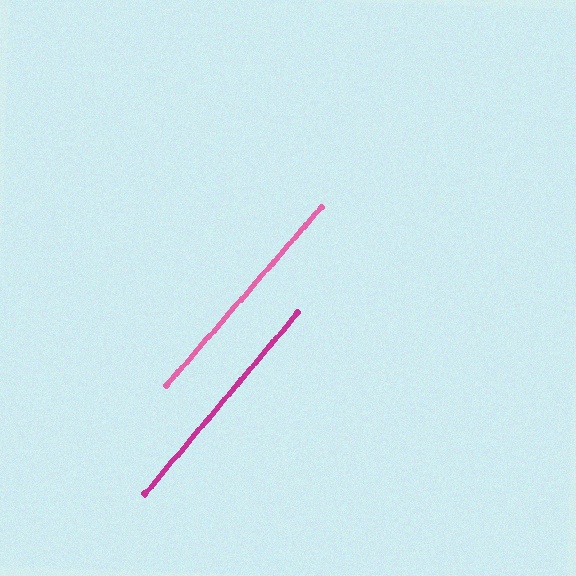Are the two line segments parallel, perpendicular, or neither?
Parallel — their directions differ by only 0.7°.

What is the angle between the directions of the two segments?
Approximately 1 degree.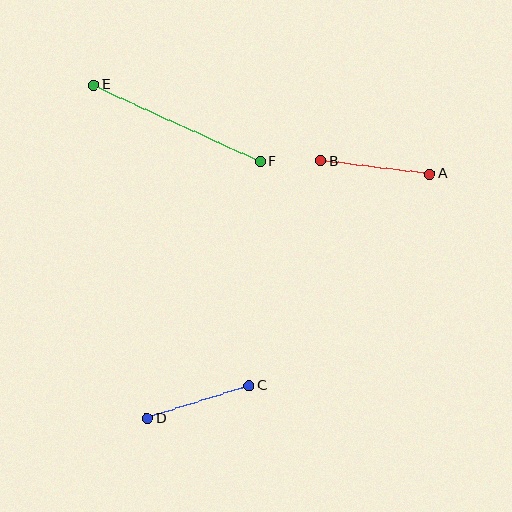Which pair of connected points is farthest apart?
Points E and F are farthest apart.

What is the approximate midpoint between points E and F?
The midpoint is at approximately (177, 123) pixels.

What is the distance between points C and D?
The distance is approximately 107 pixels.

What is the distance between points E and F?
The distance is approximately 184 pixels.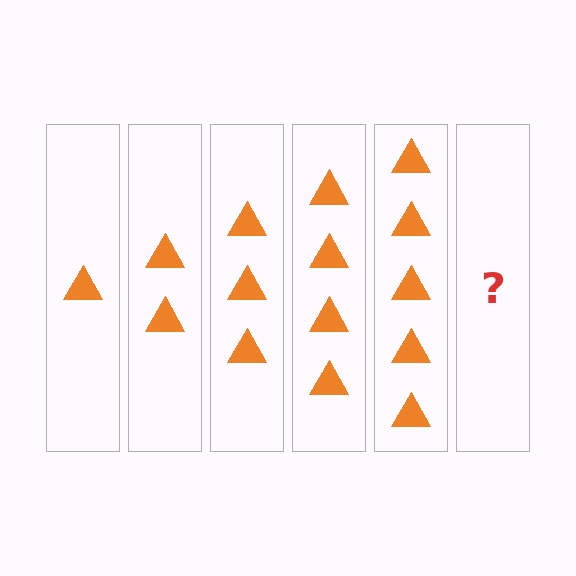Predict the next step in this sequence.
The next step is 6 triangles.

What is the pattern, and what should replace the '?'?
The pattern is that each step adds one more triangle. The '?' should be 6 triangles.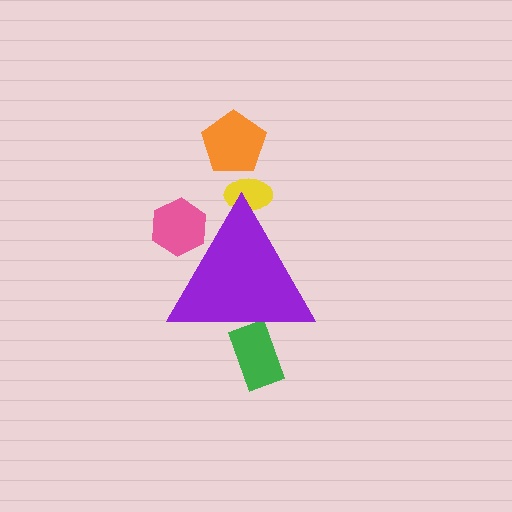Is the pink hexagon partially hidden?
Yes, the pink hexagon is partially hidden behind the purple triangle.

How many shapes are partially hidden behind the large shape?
3 shapes are partially hidden.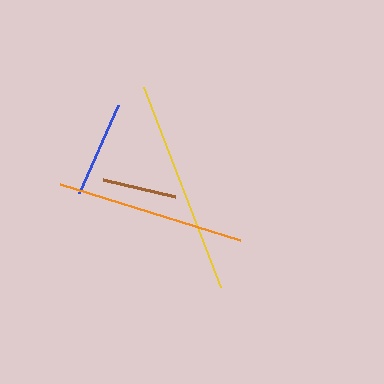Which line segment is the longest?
The yellow line is the longest at approximately 214 pixels.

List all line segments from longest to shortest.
From longest to shortest: yellow, orange, blue, brown.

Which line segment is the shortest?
The brown line is the shortest at approximately 74 pixels.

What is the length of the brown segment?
The brown segment is approximately 74 pixels long.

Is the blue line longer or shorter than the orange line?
The orange line is longer than the blue line.